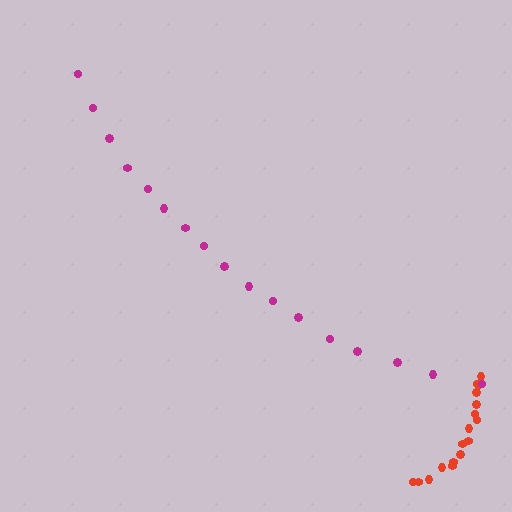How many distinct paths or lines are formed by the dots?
There are 2 distinct paths.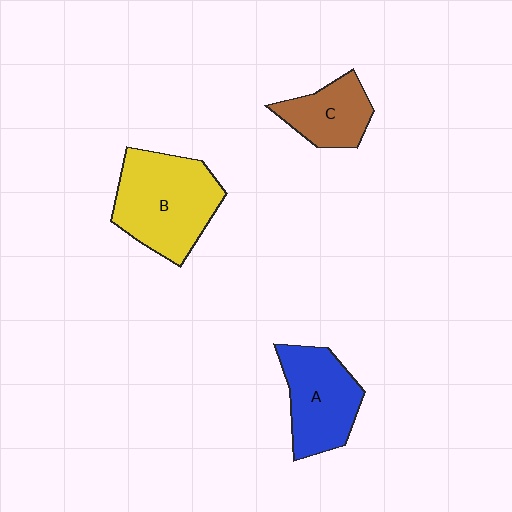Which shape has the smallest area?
Shape C (brown).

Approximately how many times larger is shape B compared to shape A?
Approximately 1.3 times.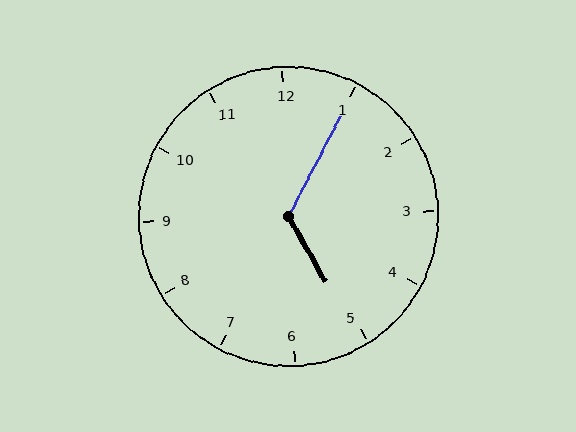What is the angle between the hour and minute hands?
Approximately 122 degrees.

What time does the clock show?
5:05.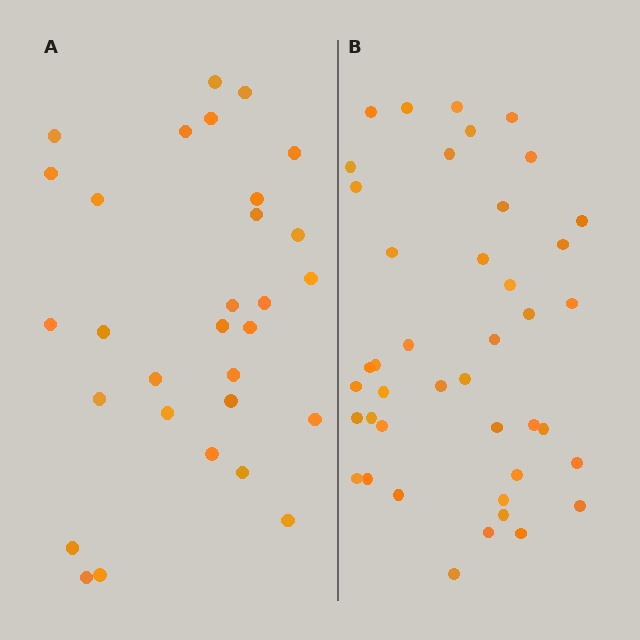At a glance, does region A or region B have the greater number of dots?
Region B (the right region) has more dots.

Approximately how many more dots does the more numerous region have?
Region B has roughly 12 or so more dots than region A.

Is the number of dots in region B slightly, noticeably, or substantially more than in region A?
Region B has noticeably more, but not dramatically so. The ratio is roughly 1.4 to 1.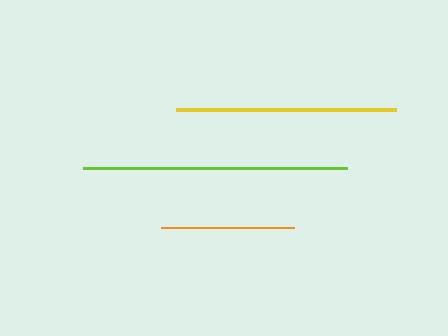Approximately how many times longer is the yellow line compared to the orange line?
The yellow line is approximately 1.7 times the length of the orange line.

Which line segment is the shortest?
The orange line is the shortest at approximately 133 pixels.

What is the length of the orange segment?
The orange segment is approximately 133 pixels long.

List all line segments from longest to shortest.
From longest to shortest: lime, yellow, orange.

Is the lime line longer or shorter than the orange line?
The lime line is longer than the orange line.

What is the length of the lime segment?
The lime segment is approximately 264 pixels long.